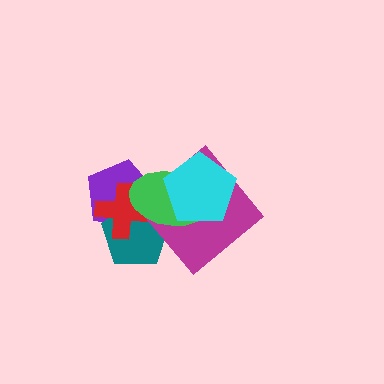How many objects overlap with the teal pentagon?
4 objects overlap with the teal pentagon.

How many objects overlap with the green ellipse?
5 objects overlap with the green ellipse.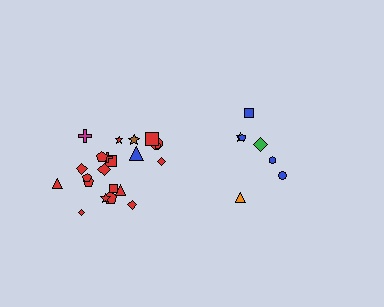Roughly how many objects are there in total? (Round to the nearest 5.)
Roughly 30 objects in total.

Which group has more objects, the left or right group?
The left group.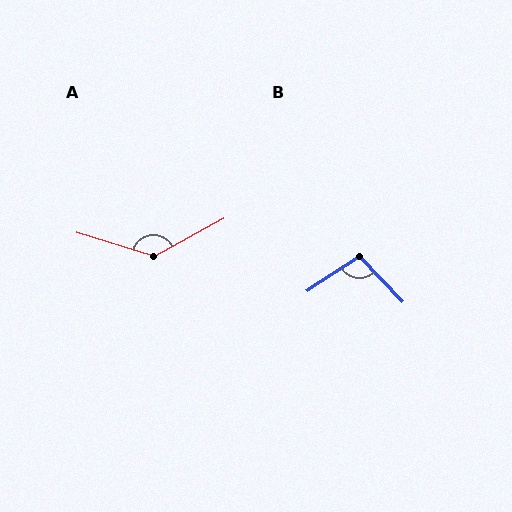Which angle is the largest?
A, at approximately 134 degrees.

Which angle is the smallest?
B, at approximately 101 degrees.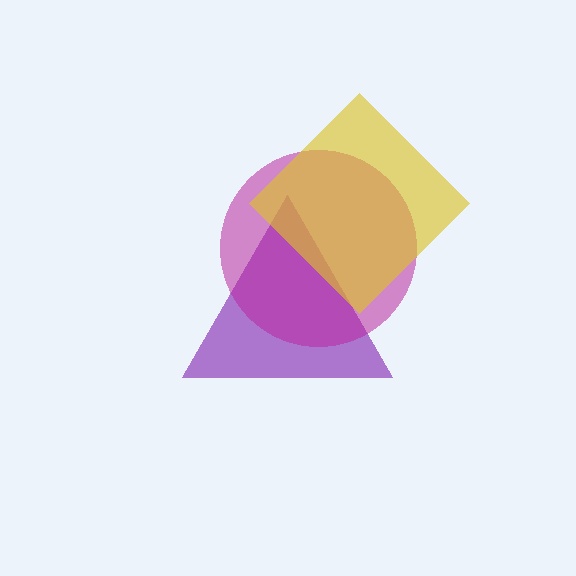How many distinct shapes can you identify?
There are 3 distinct shapes: a purple triangle, a magenta circle, a yellow diamond.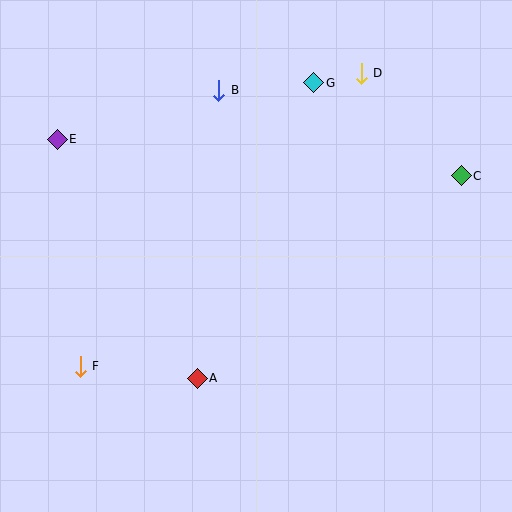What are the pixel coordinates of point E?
Point E is at (57, 139).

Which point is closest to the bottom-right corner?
Point C is closest to the bottom-right corner.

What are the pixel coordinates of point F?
Point F is at (80, 366).